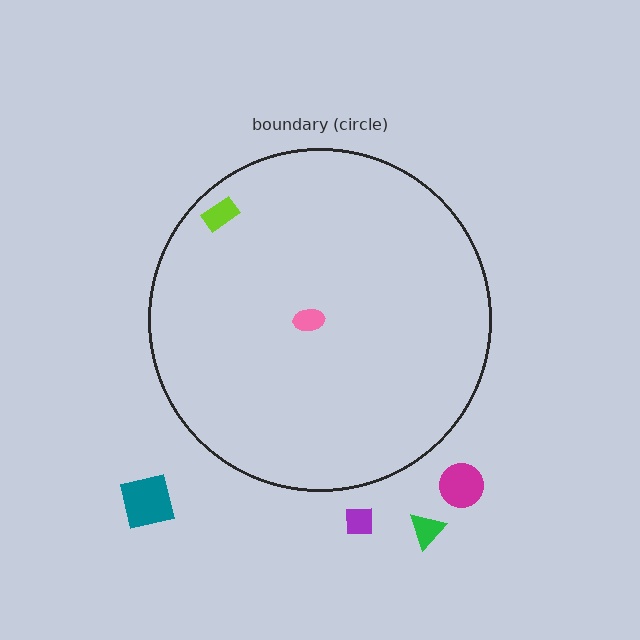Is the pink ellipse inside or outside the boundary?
Inside.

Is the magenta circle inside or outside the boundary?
Outside.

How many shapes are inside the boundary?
2 inside, 4 outside.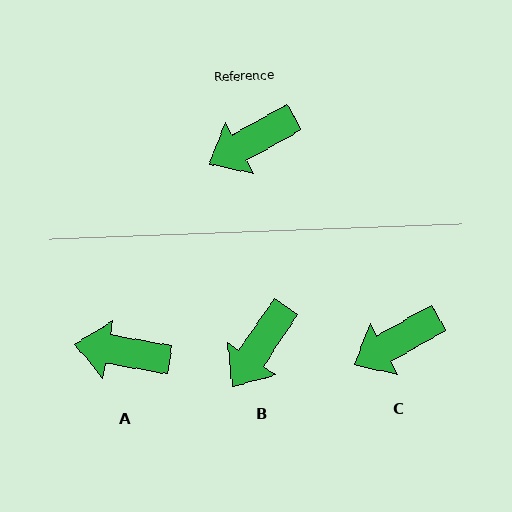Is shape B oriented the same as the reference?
No, it is off by about 27 degrees.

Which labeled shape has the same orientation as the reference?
C.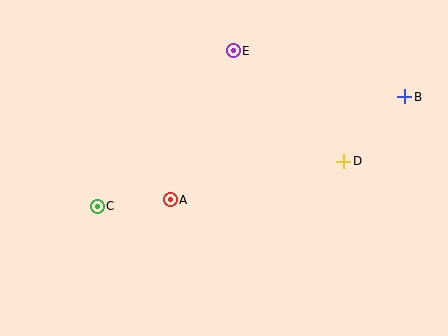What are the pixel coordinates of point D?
Point D is at (344, 161).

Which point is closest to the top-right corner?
Point B is closest to the top-right corner.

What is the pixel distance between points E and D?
The distance between E and D is 156 pixels.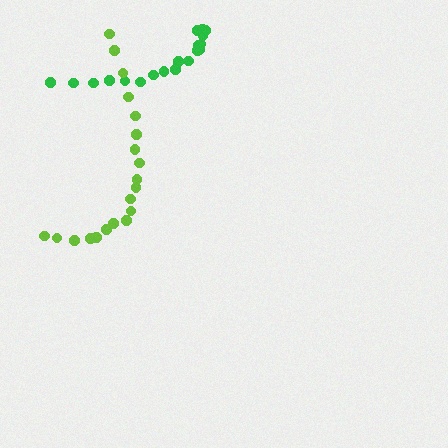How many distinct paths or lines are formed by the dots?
There are 2 distinct paths.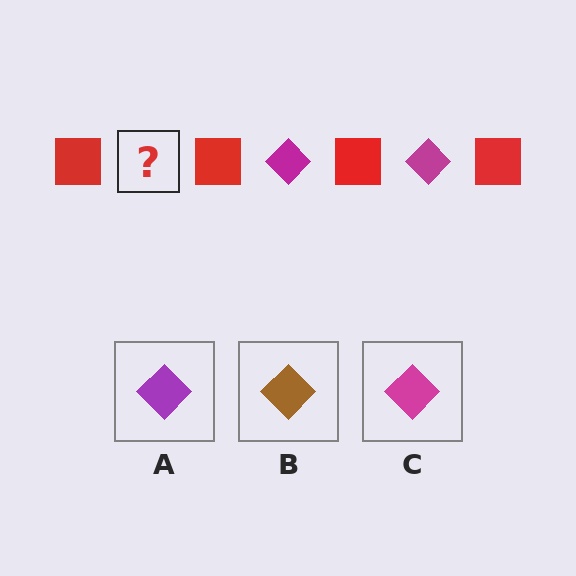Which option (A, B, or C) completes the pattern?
C.